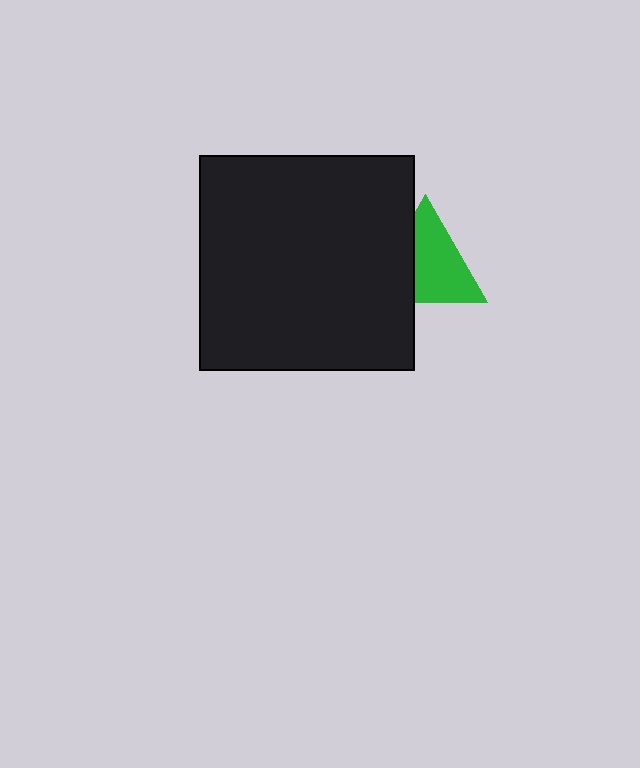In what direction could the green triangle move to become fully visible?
The green triangle could move right. That would shift it out from behind the black square entirely.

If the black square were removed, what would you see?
You would see the complete green triangle.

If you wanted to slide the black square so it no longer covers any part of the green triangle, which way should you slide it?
Slide it left — that is the most direct way to separate the two shapes.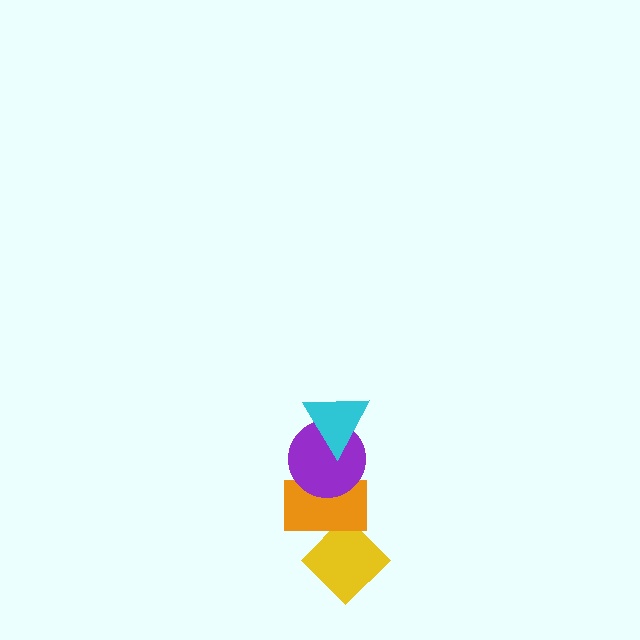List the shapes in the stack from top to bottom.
From top to bottom: the cyan triangle, the purple circle, the orange rectangle, the yellow diamond.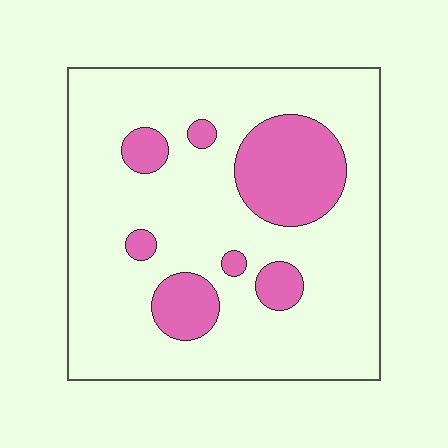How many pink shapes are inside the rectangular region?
7.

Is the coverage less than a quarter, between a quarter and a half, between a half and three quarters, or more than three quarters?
Less than a quarter.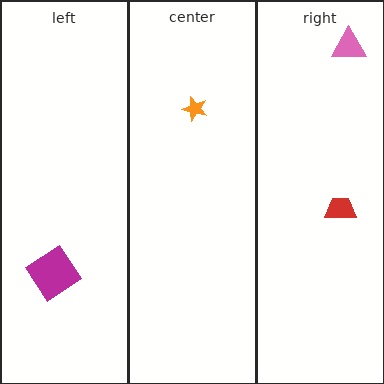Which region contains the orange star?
The center region.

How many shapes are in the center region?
1.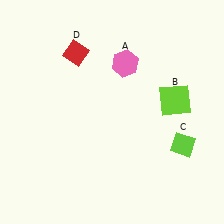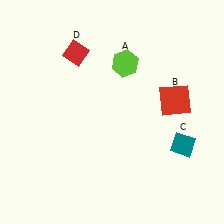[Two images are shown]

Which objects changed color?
A changed from pink to lime. B changed from lime to red. C changed from lime to teal.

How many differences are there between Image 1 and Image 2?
There are 3 differences between the two images.